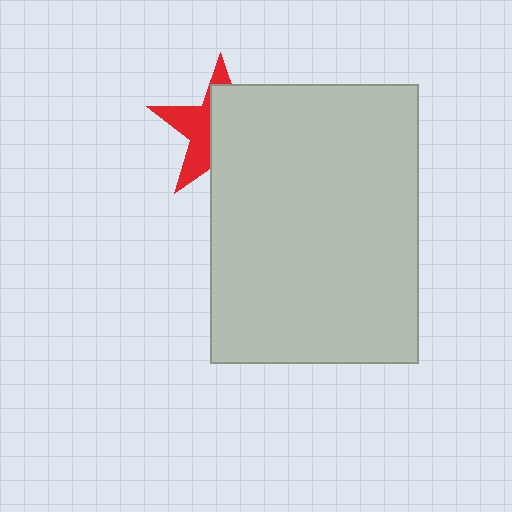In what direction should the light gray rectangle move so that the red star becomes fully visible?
The light gray rectangle should move right. That is the shortest direction to clear the overlap and leave the red star fully visible.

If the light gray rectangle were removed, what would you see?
You would see the complete red star.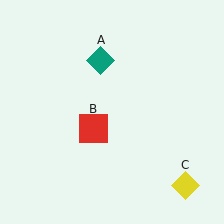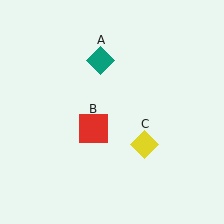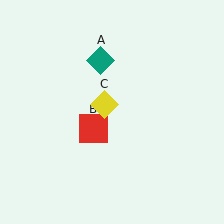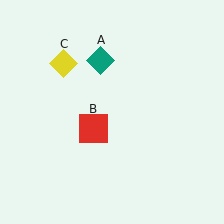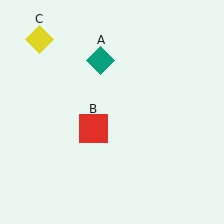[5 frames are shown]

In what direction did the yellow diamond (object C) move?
The yellow diamond (object C) moved up and to the left.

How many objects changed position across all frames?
1 object changed position: yellow diamond (object C).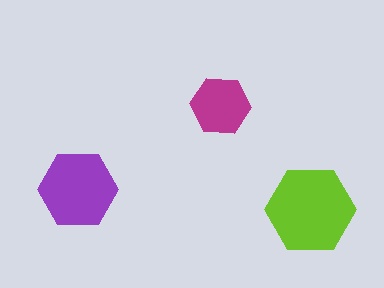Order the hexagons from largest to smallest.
the lime one, the purple one, the magenta one.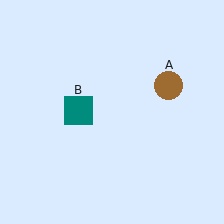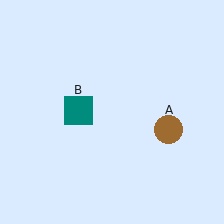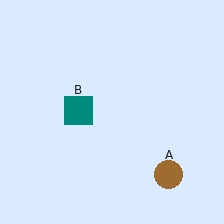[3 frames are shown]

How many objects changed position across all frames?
1 object changed position: brown circle (object A).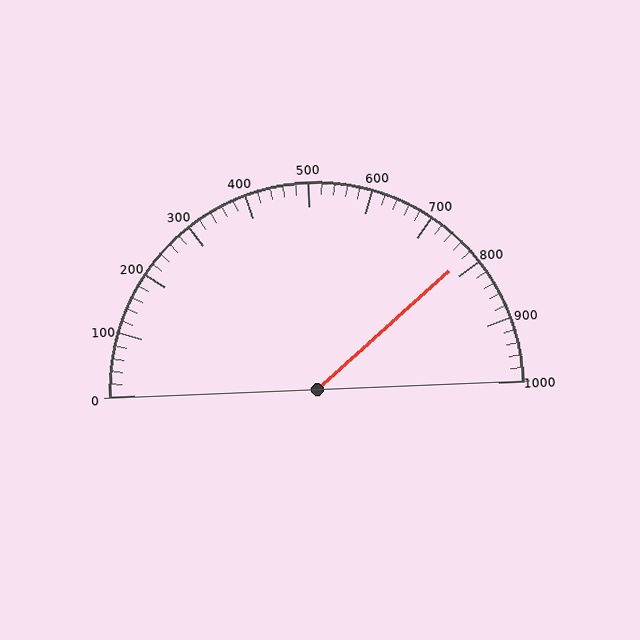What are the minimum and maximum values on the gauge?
The gauge ranges from 0 to 1000.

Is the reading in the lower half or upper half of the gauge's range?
The reading is in the upper half of the range (0 to 1000).